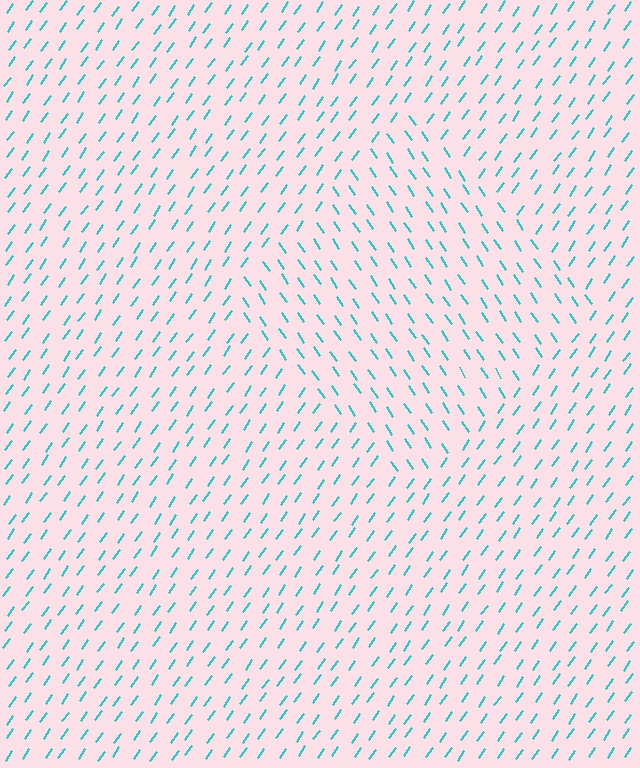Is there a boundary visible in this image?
Yes, there is a texture boundary formed by a change in line orientation.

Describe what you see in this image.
The image is filled with small cyan line segments. A diamond region in the image has lines oriented differently from the surrounding lines, creating a visible texture boundary.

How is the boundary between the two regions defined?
The boundary is defined purely by a change in line orientation (approximately 70 degrees difference). All lines are the same color and thickness.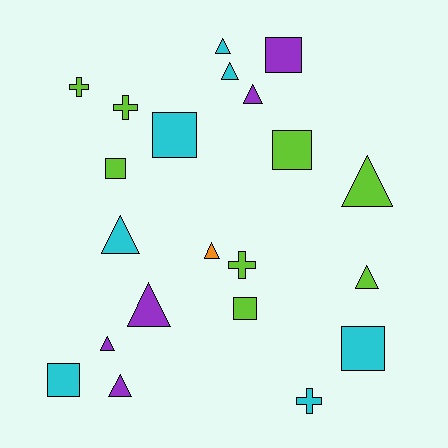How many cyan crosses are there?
There is 1 cyan cross.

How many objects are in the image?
There are 21 objects.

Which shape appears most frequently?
Triangle, with 10 objects.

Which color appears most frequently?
Lime, with 8 objects.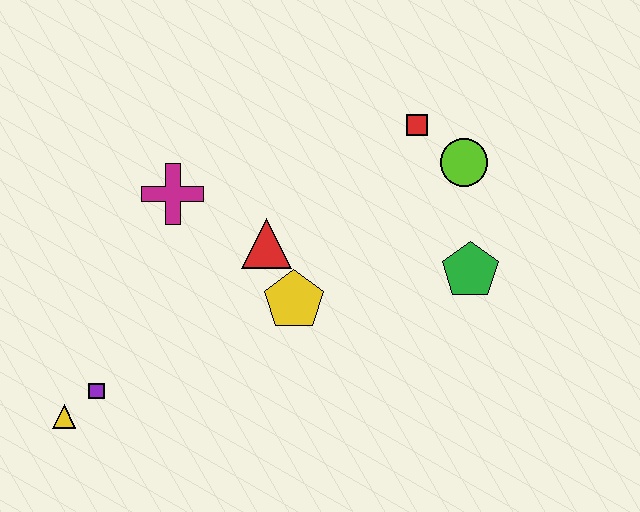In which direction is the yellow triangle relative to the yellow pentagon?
The yellow triangle is to the left of the yellow pentagon.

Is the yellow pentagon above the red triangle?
No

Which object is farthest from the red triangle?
The yellow triangle is farthest from the red triangle.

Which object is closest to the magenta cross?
The red triangle is closest to the magenta cross.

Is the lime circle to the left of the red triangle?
No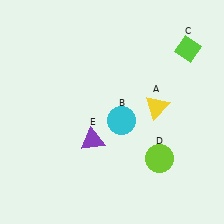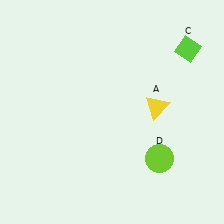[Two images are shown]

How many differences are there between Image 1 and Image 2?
There are 2 differences between the two images.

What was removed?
The cyan circle (B), the purple triangle (E) were removed in Image 2.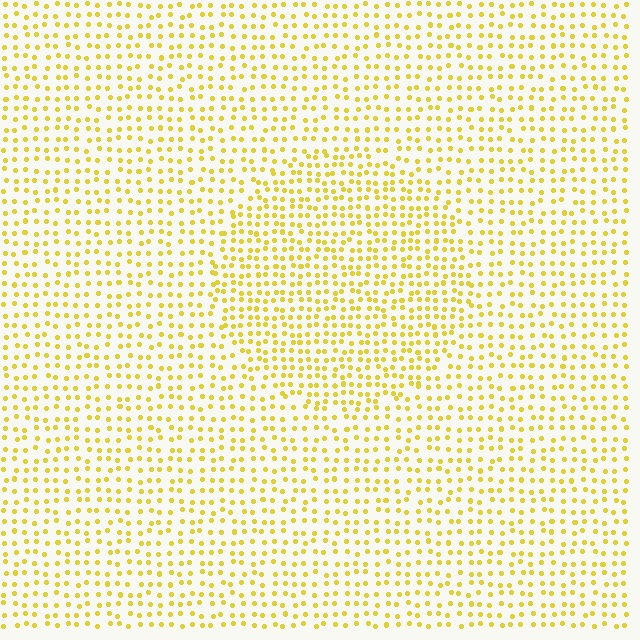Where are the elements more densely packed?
The elements are more densely packed inside the circle boundary.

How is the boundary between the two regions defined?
The boundary is defined by a change in element density (approximately 1.5x ratio). All elements are the same color, size, and shape.